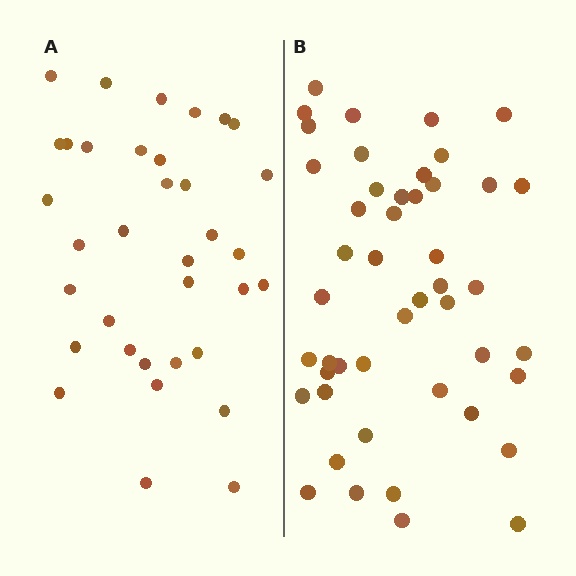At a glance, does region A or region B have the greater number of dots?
Region B (the right region) has more dots.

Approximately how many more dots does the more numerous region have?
Region B has roughly 12 or so more dots than region A.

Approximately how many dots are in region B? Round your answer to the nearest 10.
About 50 dots. (The exact count is 47, which rounds to 50.)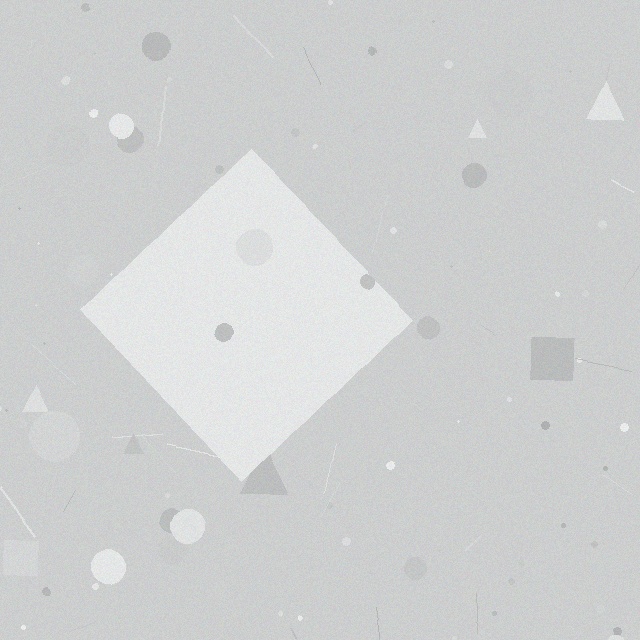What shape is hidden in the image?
A diamond is hidden in the image.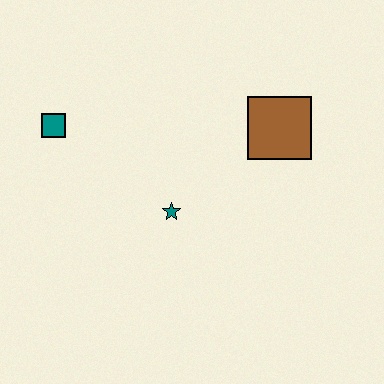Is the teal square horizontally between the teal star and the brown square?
No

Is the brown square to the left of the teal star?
No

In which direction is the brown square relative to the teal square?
The brown square is to the right of the teal square.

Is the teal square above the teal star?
Yes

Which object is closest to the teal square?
The teal star is closest to the teal square.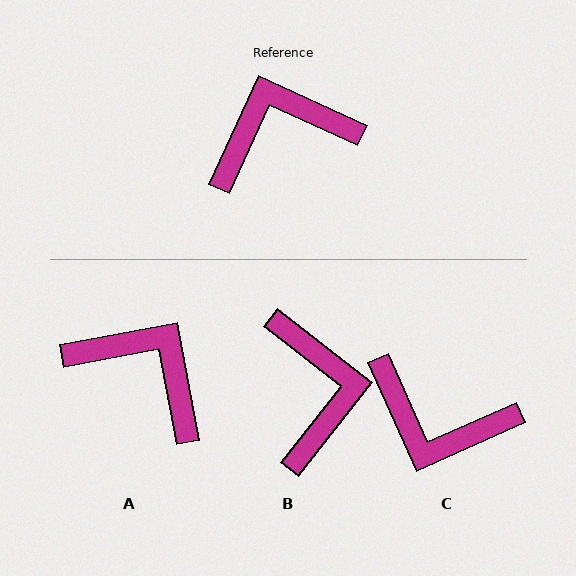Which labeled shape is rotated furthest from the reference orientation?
C, about 139 degrees away.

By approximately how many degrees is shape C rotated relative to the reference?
Approximately 139 degrees counter-clockwise.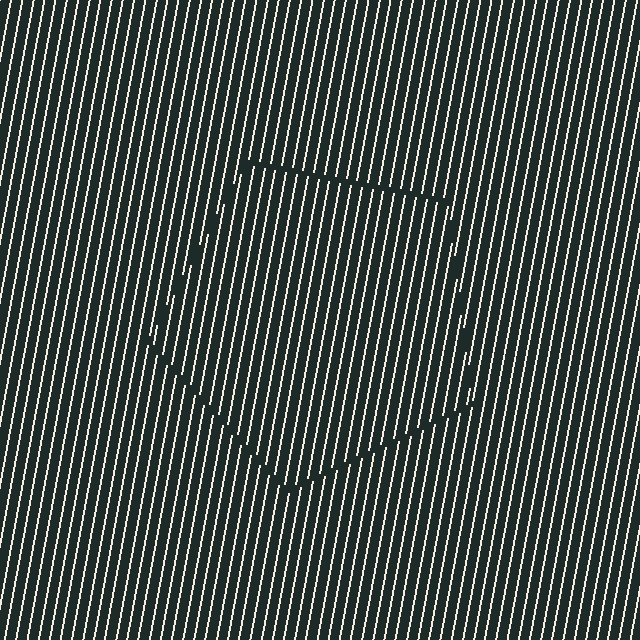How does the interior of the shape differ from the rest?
The interior of the shape contains the same grating, shifted by half a period — the contour is defined by the phase discontinuity where line-ends from the inner and outer gratings abut.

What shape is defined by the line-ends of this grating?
An illusory pentagon. The interior of the shape contains the same grating, shifted by half a period — the contour is defined by the phase discontinuity where line-ends from the inner and outer gratings abut.